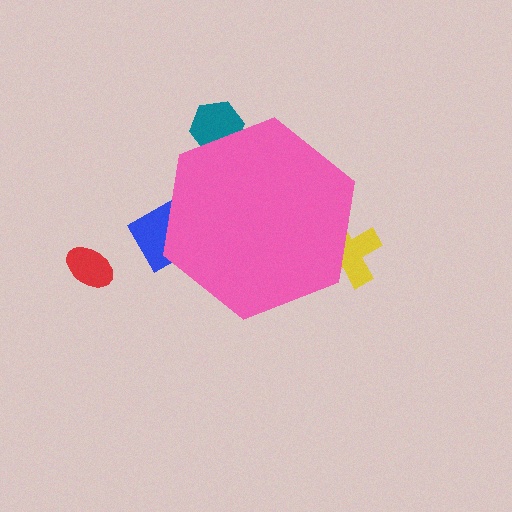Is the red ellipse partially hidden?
No, the red ellipse is fully visible.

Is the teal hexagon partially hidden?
Yes, the teal hexagon is partially hidden behind the pink hexagon.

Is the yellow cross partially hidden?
Yes, the yellow cross is partially hidden behind the pink hexagon.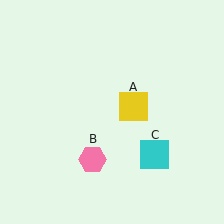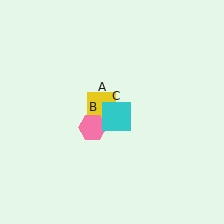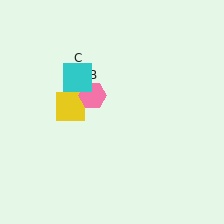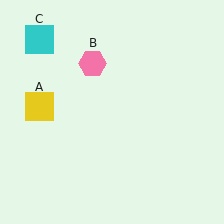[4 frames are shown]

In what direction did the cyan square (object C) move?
The cyan square (object C) moved up and to the left.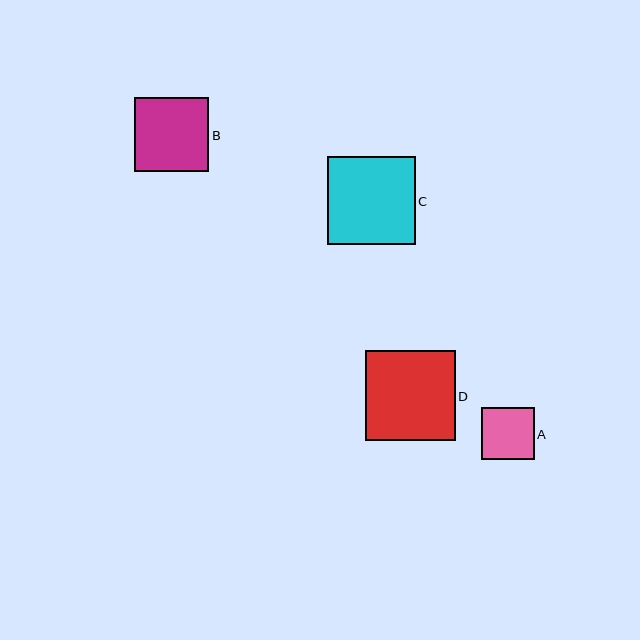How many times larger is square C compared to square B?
Square C is approximately 1.2 times the size of square B.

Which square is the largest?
Square D is the largest with a size of approximately 90 pixels.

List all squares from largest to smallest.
From largest to smallest: D, C, B, A.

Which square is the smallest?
Square A is the smallest with a size of approximately 52 pixels.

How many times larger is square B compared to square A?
Square B is approximately 1.4 times the size of square A.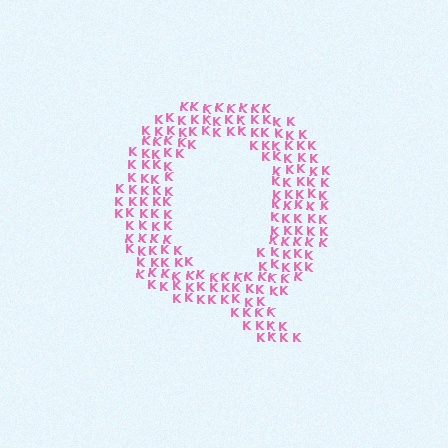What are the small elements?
The small elements are letter K's.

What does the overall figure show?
The overall figure shows the letter Q.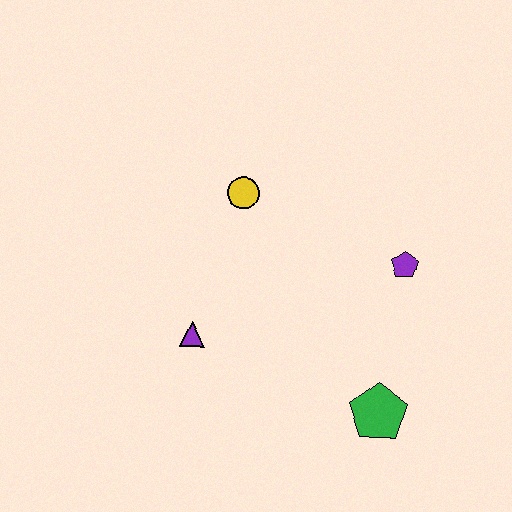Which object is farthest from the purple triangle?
The purple pentagon is farthest from the purple triangle.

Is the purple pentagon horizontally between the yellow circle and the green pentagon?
No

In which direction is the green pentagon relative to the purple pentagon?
The green pentagon is below the purple pentagon.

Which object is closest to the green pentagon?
The purple pentagon is closest to the green pentagon.